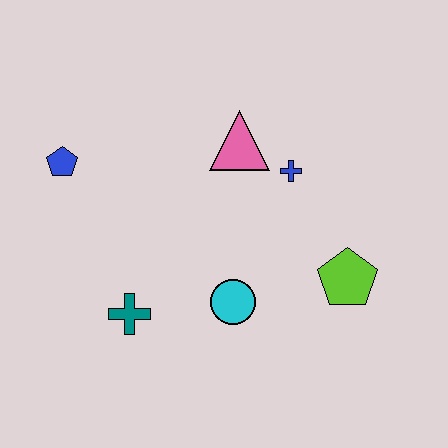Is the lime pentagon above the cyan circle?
Yes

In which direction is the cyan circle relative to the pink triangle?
The cyan circle is below the pink triangle.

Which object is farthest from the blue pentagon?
The lime pentagon is farthest from the blue pentagon.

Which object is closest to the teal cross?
The cyan circle is closest to the teal cross.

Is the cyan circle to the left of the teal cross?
No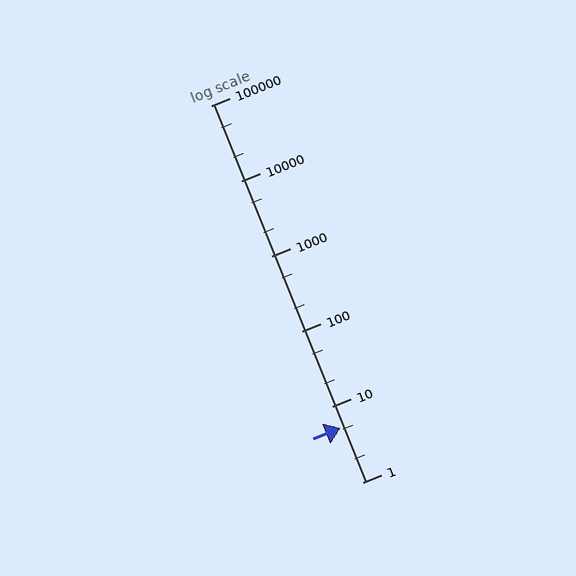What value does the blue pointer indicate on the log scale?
The pointer indicates approximately 5.3.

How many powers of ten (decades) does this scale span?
The scale spans 5 decades, from 1 to 100000.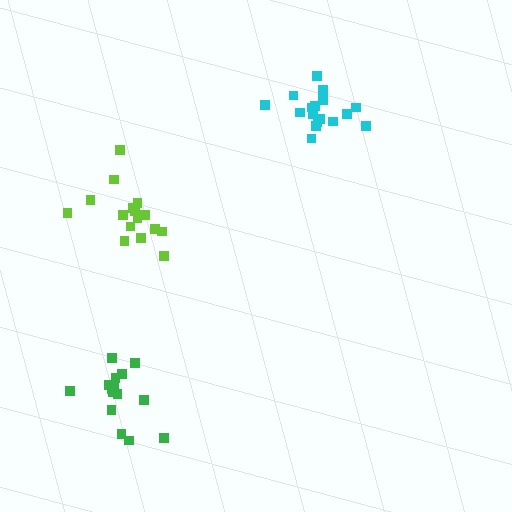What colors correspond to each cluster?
The clusters are colored: cyan, green, lime.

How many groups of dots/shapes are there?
There are 3 groups.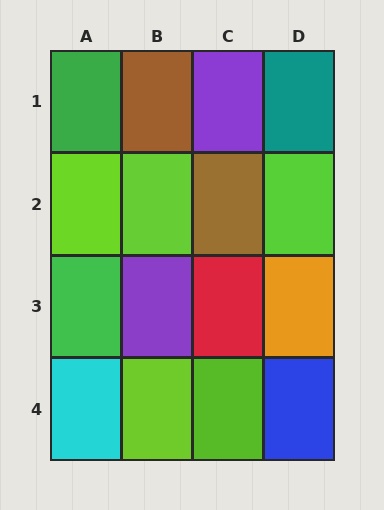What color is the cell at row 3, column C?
Red.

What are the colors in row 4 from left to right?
Cyan, lime, lime, blue.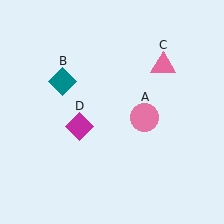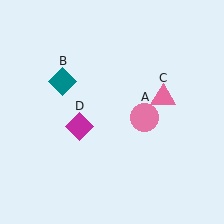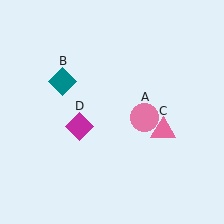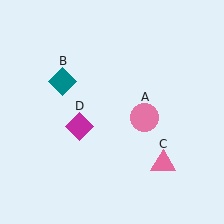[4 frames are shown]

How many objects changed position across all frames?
1 object changed position: pink triangle (object C).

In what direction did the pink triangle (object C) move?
The pink triangle (object C) moved down.